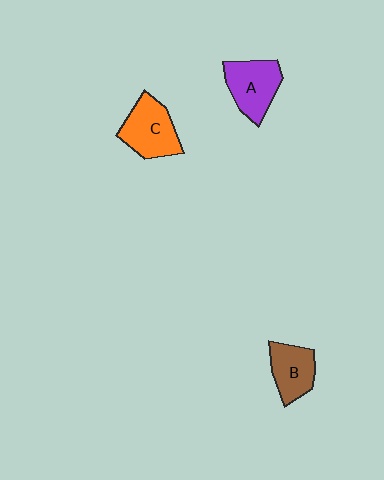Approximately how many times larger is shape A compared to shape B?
Approximately 1.2 times.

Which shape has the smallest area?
Shape B (brown).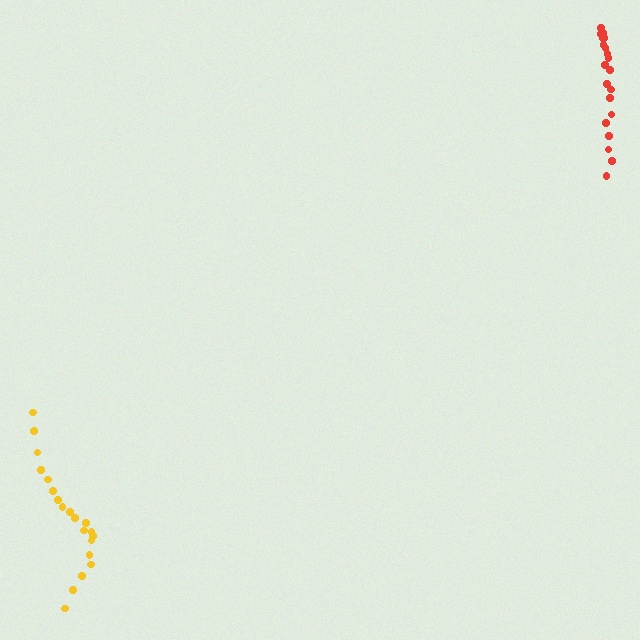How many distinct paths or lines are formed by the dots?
There are 2 distinct paths.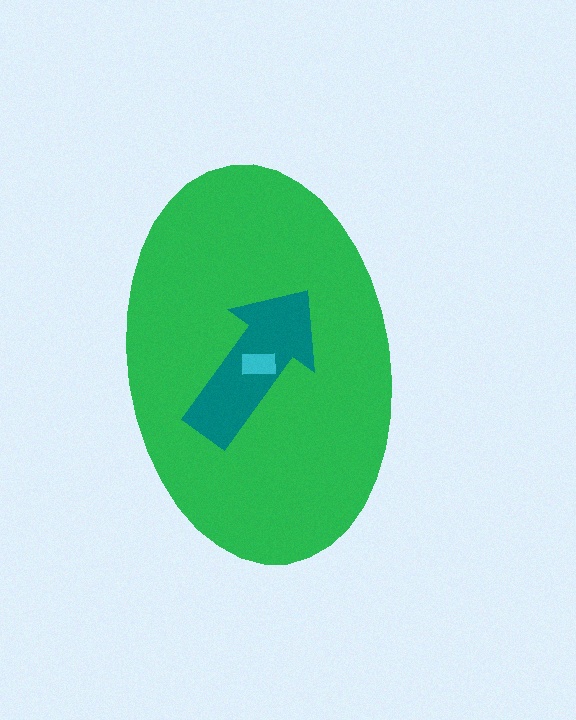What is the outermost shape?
The green ellipse.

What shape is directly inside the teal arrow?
The cyan rectangle.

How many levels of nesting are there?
3.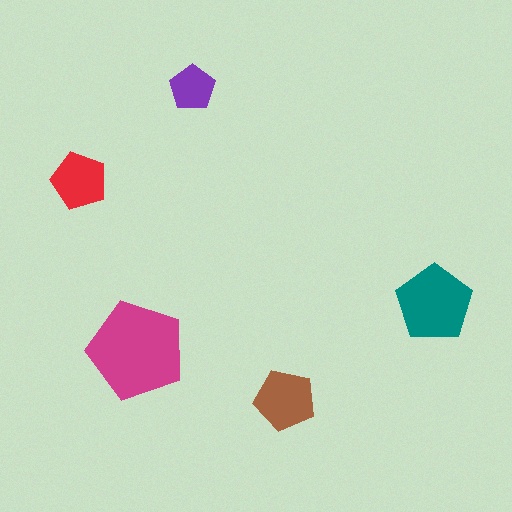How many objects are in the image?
There are 5 objects in the image.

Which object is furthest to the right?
The teal pentagon is rightmost.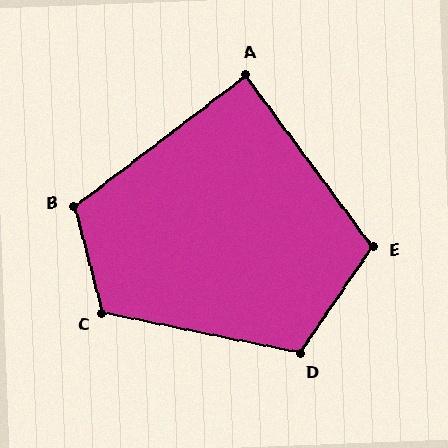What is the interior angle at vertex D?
Approximately 112 degrees (obtuse).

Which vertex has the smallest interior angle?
A, at approximately 89 degrees.